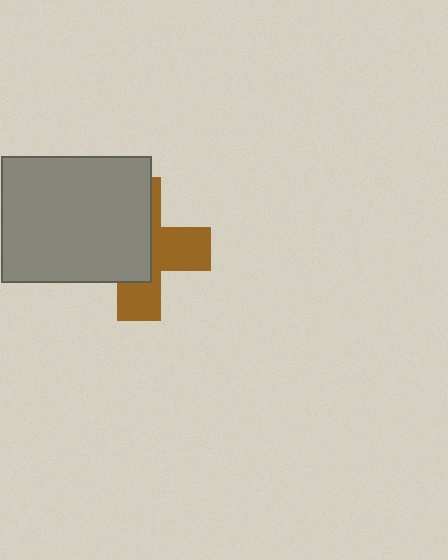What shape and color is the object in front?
The object in front is a gray rectangle.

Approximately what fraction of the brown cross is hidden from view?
Roughly 54% of the brown cross is hidden behind the gray rectangle.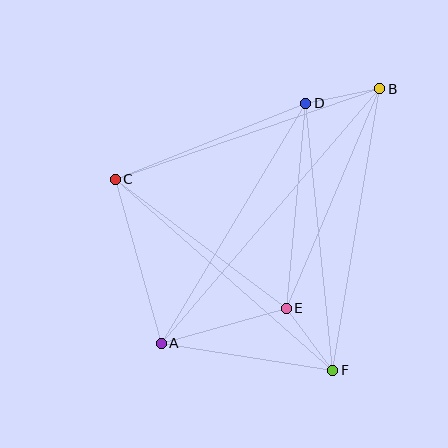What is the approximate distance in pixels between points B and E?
The distance between B and E is approximately 239 pixels.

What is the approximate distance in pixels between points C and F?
The distance between C and F is approximately 290 pixels.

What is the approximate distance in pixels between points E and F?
The distance between E and F is approximately 77 pixels.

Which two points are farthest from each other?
Points A and B are farthest from each other.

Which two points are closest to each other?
Points B and D are closest to each other.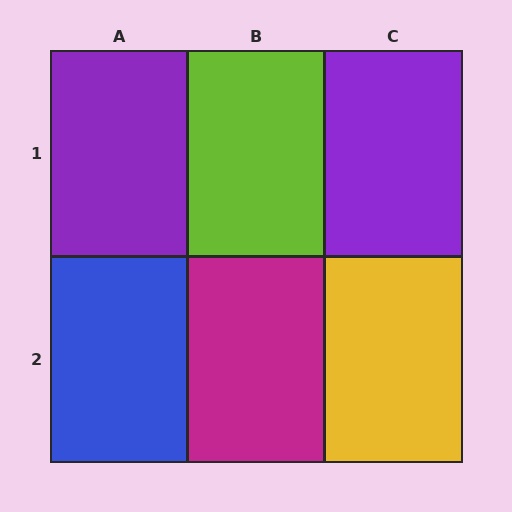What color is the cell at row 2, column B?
Magenta.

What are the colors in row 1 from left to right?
Purple, lime, purple.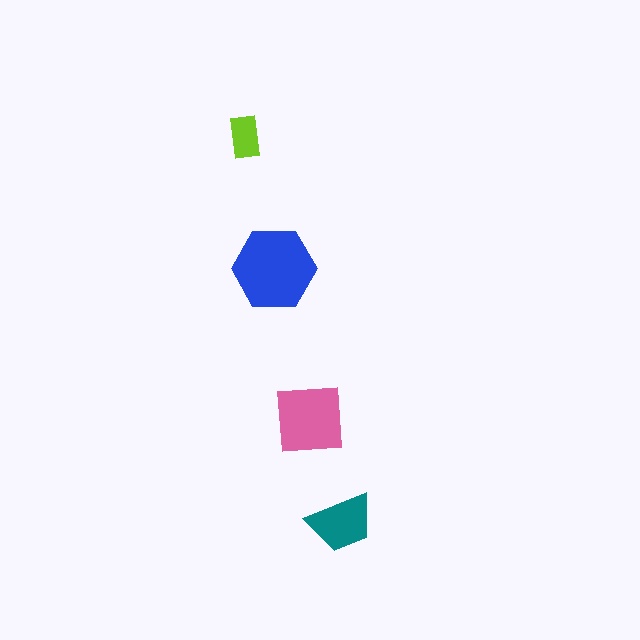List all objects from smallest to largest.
The lime rectangle, the teal trapezoid, the pink square, the blue hexagon.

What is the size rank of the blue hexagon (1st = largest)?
1st.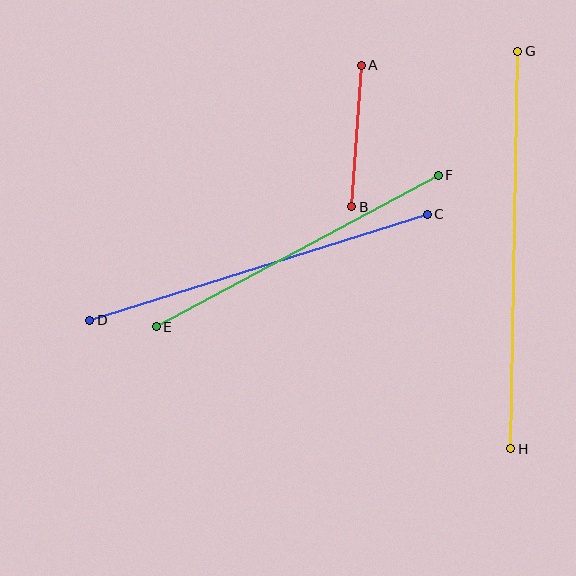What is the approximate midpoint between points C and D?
The midpoint is at approximately (258, 267) pixels.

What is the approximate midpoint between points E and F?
The midpoint is at approximately (297, 251) pixels.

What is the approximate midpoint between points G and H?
The midpoint is at approximately (514, 250) pixels.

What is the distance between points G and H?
The distance is approximately 398 pixels.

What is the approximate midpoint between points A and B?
The midpoint is at approximately (356, 136) pixels.